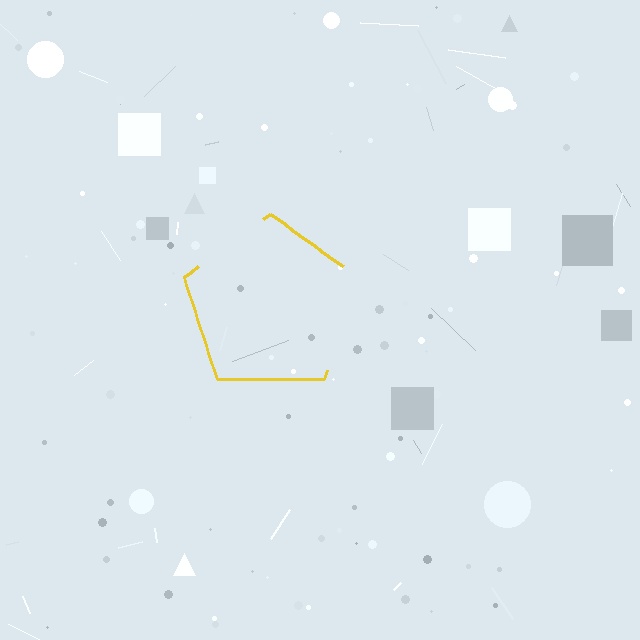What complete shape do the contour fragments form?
The contour fragments form a pentagon.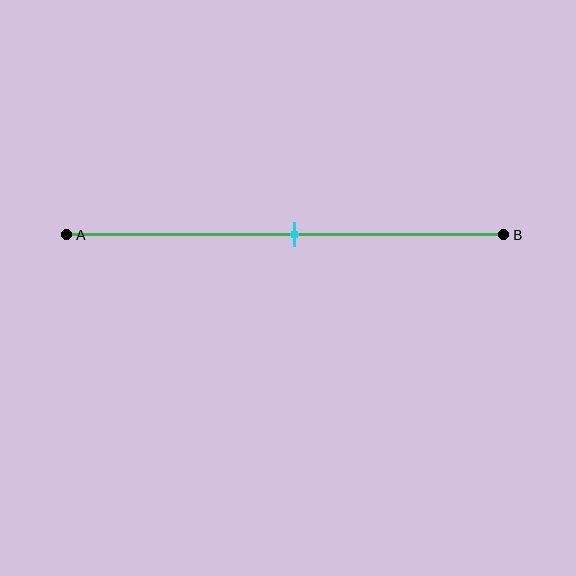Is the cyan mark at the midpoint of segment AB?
Yes, the mark is approximately at the midpoint.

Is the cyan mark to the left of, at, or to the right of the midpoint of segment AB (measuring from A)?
The cyan mark is approximately at the midpoint of segment AB.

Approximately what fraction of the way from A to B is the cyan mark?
The cyan mark is approximately 50% of the way from A to B.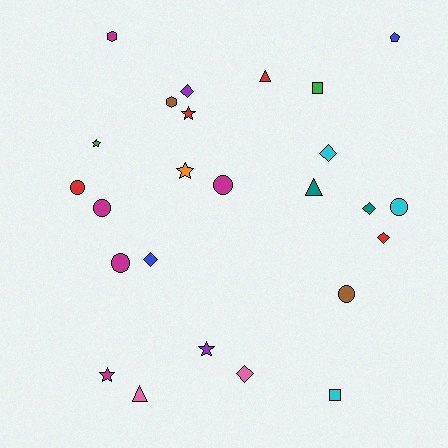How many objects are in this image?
There are 25 objects.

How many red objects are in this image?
There are 4 red objects.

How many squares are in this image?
There are 2 squares.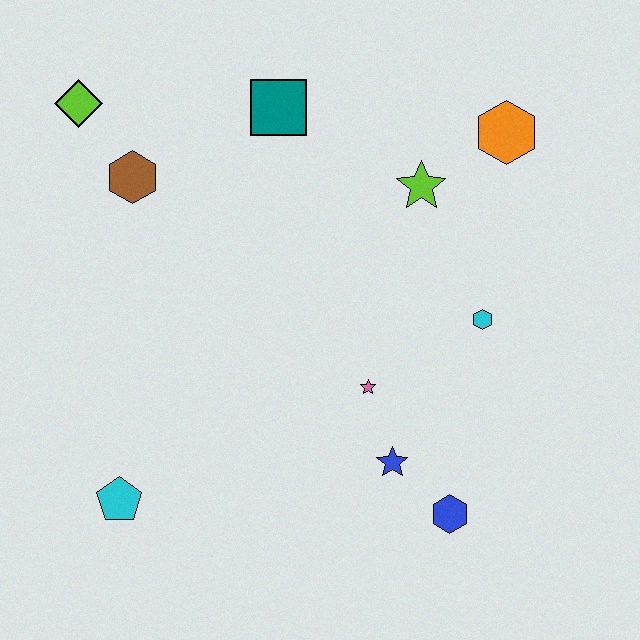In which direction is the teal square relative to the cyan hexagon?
The teal square is above the cyan hexagon.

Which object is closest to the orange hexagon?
The lime star is closest to the orange hexagon.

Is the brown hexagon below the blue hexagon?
No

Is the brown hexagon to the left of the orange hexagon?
Yes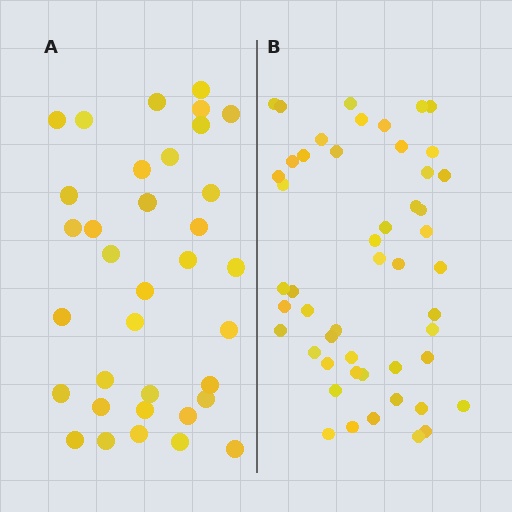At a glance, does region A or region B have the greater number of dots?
Region B (the right region) has more dots.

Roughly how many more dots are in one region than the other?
Region B has approximately 15 more dots than region A.